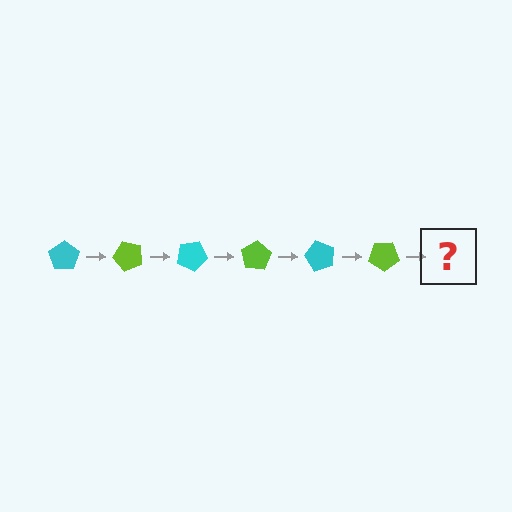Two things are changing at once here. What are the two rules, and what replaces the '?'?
The two rules are that it rotates 50 degrees each step and the color cycles through cyan and lime. The '?' should be a cyan pentagon, rotated 300 degrees from the start.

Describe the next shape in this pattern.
It should be a cyan pentagon, rotated 300 degrees from the start.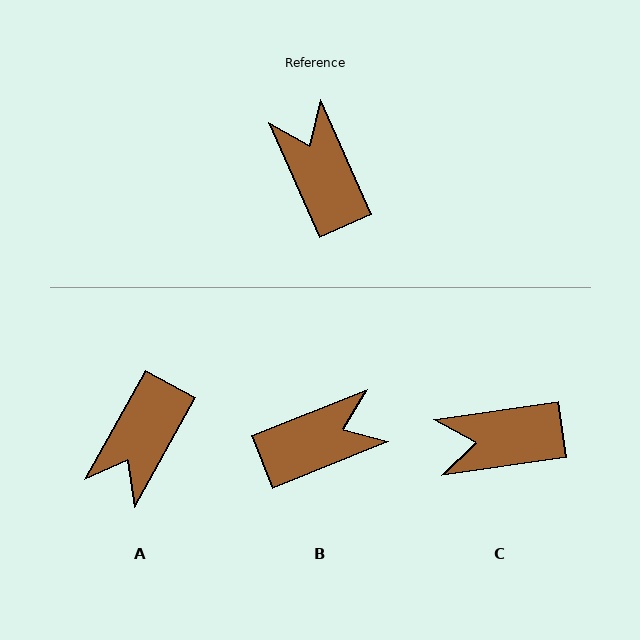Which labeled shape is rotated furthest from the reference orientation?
A, about 127 degrees away.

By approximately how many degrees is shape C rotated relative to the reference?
Approximately 74 degrees counter-clockwise.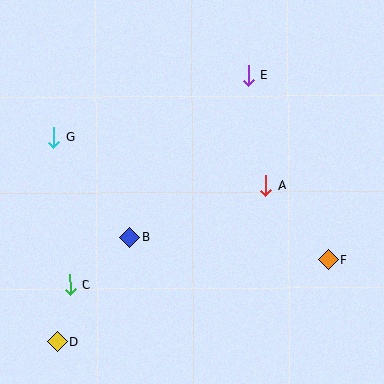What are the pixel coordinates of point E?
Point E is at (249, 75).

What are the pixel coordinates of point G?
Point G is at (53, 137).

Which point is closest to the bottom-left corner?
Point D is closest to the bottom-left corner.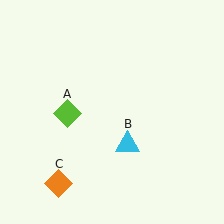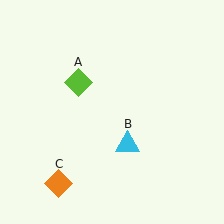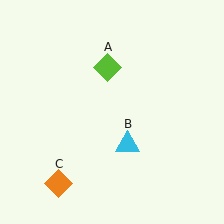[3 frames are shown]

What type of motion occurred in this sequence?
The lime diamond (object A) rotated clockwise around the center of the scene.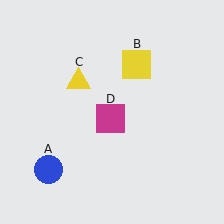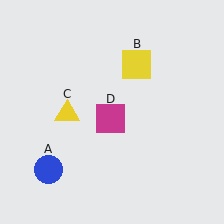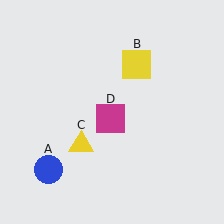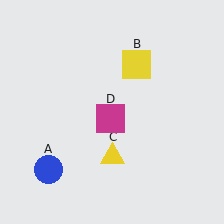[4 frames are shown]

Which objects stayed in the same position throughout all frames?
Blue circle (object A) and yellow square (object B) and magenta square (object D) remained stationary.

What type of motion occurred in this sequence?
The yellow triangle (object C) rotated counterclockwise around the center of the scene.